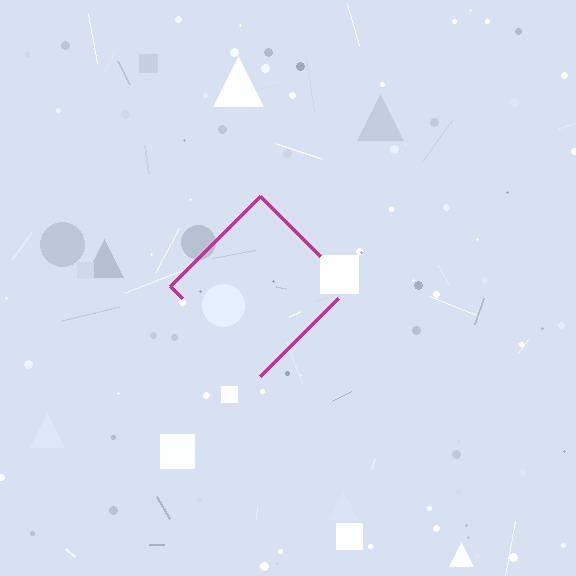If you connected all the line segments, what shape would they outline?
They would outline a diamond.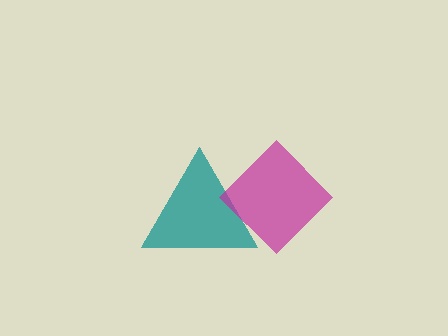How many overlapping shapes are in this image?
There are 2 overlapping shapes in the image.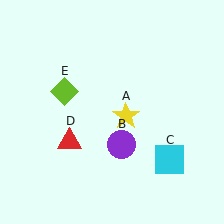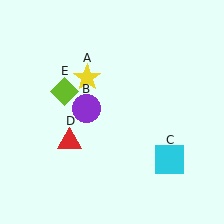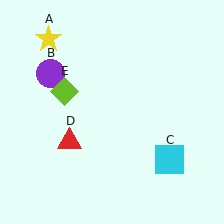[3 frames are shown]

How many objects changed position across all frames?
2 objects changed position: yellow star (object A), purple circle (object B).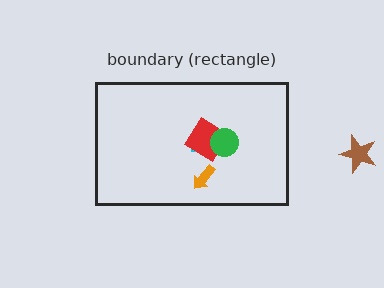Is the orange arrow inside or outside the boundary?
Inside.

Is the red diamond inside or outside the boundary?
Inside.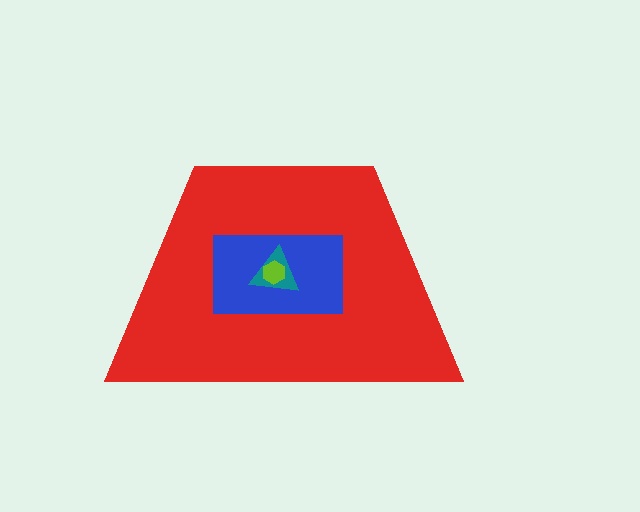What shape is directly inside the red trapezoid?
The blue rectangle.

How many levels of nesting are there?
4.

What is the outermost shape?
The red trapezoid.